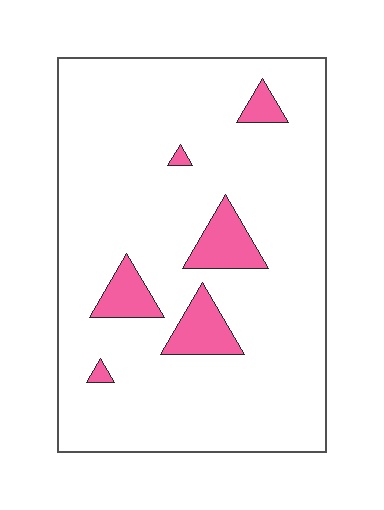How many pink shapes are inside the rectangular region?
6.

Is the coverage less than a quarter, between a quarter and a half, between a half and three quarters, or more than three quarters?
Less than a quarter.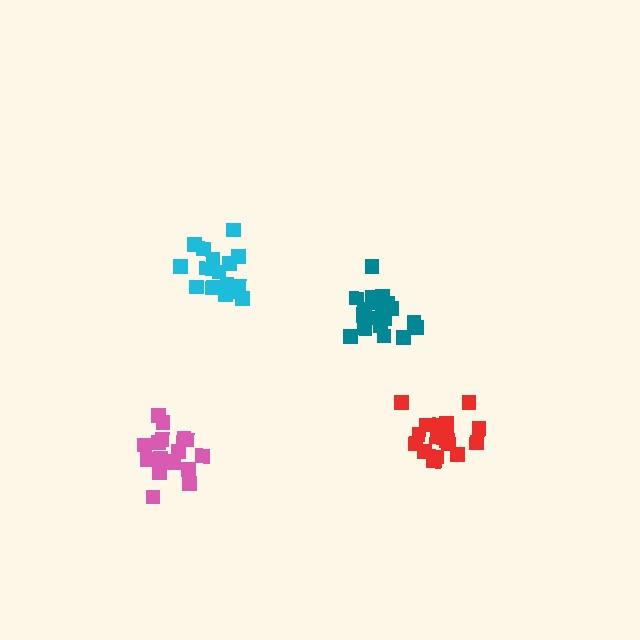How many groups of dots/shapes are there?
There are 4 groups.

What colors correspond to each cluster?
The clusters are colored: teal, cyan, pink, red.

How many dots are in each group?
Group 1: 20 dots, Group 2: 18 dots, Group 3: 18 dots, Group 4: 19 dots (75 total).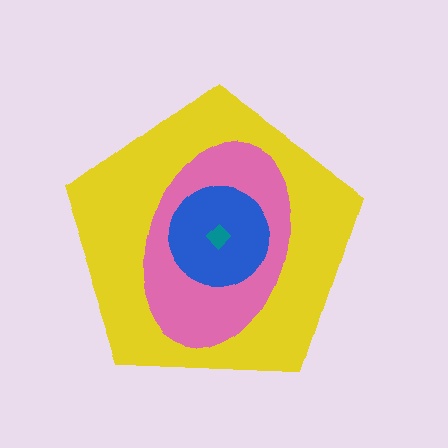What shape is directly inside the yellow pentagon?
The pink ellipse.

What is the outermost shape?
The yellow pentagon.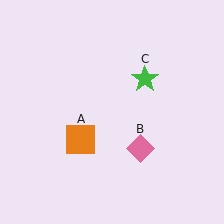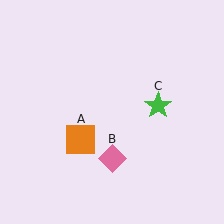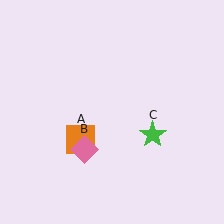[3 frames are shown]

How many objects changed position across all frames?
2 objects changed position: pink diamond (object B), green star (object C).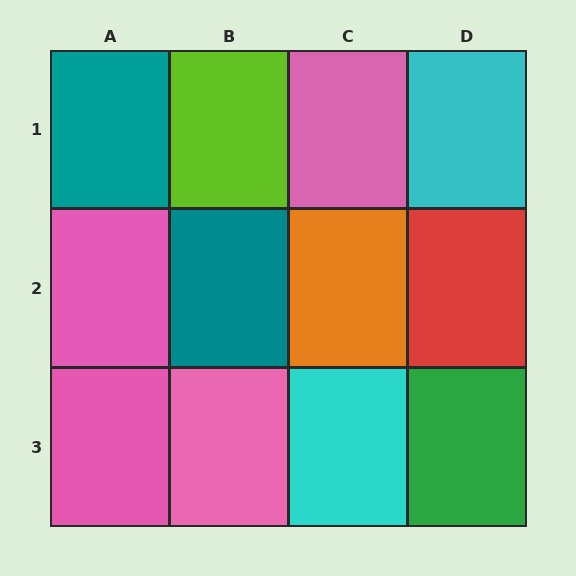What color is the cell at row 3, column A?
Pink.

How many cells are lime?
1 cell is lime.